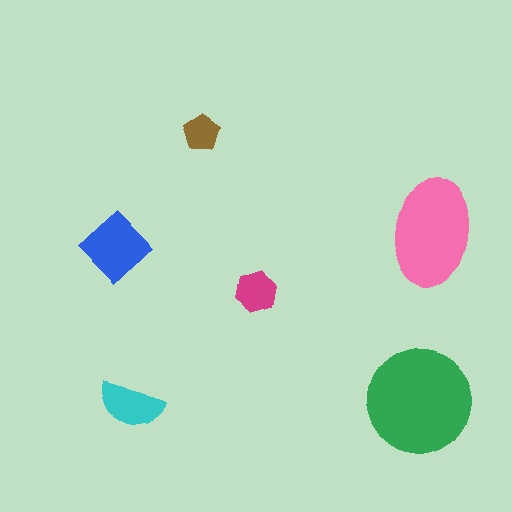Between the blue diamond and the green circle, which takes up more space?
The green circle.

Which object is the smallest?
The brown pentagon.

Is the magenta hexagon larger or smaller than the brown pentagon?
Larger.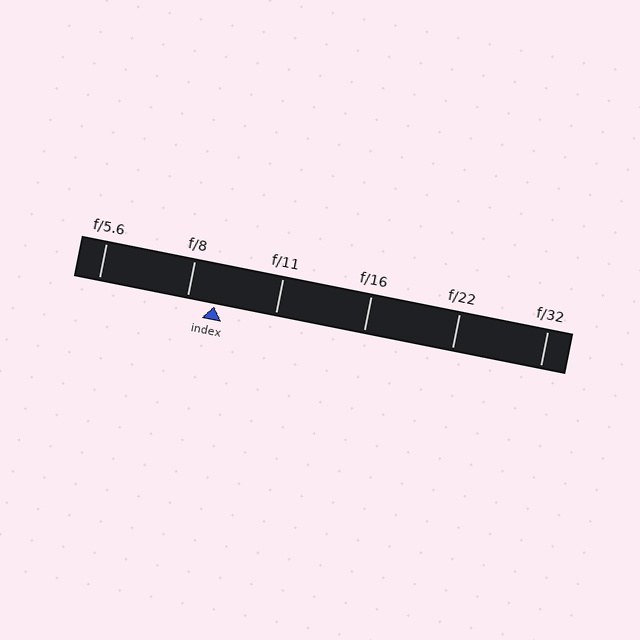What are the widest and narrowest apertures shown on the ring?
The widest aperture shown is f/5.6 and the narrowest is f/32.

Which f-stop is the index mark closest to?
The index mark is closest to f/8.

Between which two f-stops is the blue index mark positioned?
The index mark is between f/8 and f/11.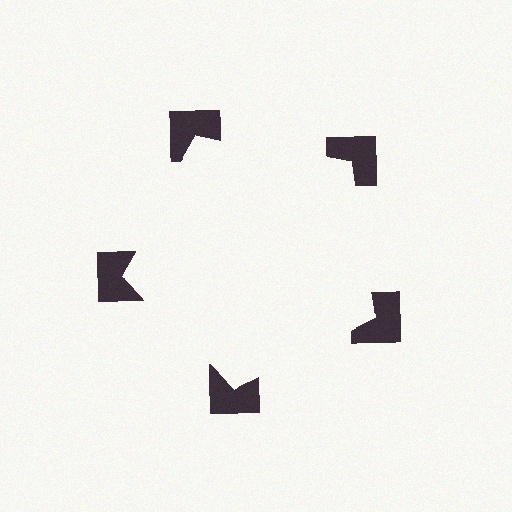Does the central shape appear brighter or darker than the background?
It typically appears slightly brighter than the background, even though no actual brightness change is drawn.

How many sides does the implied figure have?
5 sides.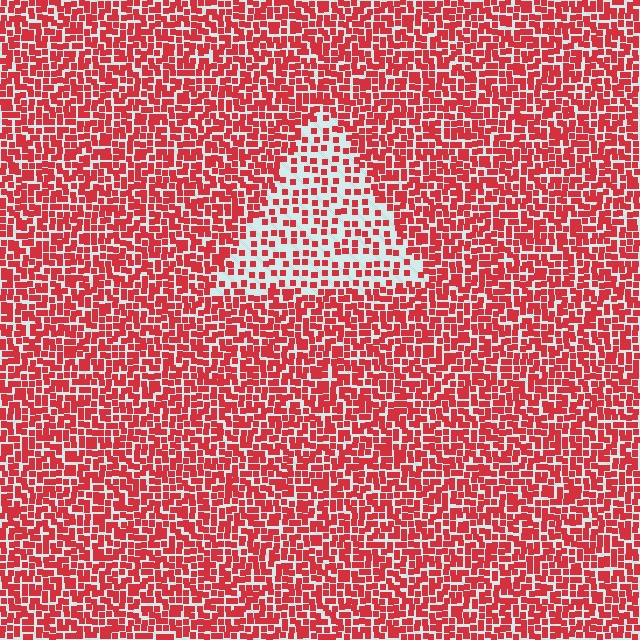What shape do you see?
I see a triangle.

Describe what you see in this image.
The image contains small red elements arranged at two different densities. A triangle-shaped region is visible where the elements are less densely packed than the surrounding area.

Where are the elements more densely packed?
The elements are more densely packed outside the triangle boundary.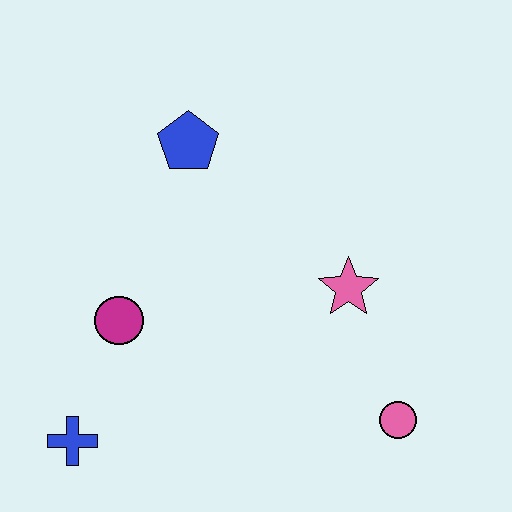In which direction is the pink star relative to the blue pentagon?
The pink star is to the right of the blue pentagon.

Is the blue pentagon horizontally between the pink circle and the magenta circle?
Yes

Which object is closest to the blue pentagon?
The magenta circle is closest to the blue pentagon.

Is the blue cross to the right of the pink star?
No